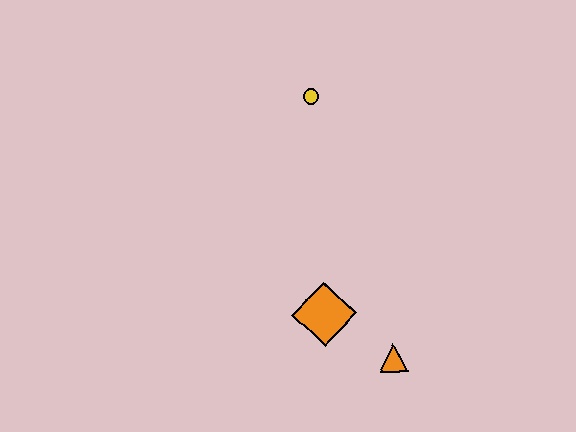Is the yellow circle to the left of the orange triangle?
Yes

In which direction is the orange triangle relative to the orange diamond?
The orange triangle is to the right of the orange diamond.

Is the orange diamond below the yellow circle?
Yes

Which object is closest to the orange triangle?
The orange diamond is closest to the orange triangle.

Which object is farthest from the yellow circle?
The orange triangle is farthest from the yellow circle.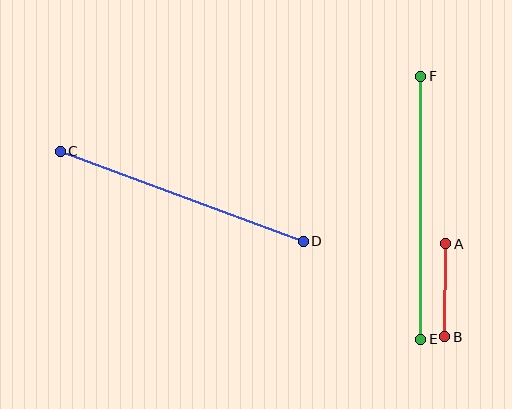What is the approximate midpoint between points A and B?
The midpoint is at approximately (445, 290) pixels.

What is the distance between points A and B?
The distance is approximately 93 pixels.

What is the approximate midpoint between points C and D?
The midpoint is at approximately (182, 196) pixels.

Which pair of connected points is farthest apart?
Points E and F are farthest apart.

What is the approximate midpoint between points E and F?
The midpoint is at approximately (421, 208) pixels.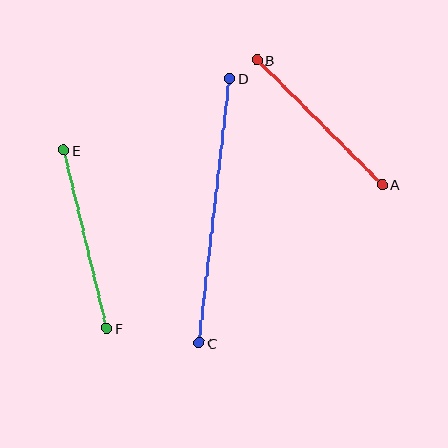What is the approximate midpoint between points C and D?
The midpoint is at approximately (215, 210) pixels.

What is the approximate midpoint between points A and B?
The midpoint is at approximately (319, 122) pixels.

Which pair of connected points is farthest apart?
Points C and D are farthest apart.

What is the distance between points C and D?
The distance is approximately 266 pixels.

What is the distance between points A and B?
The distance is approximately 177 pixels.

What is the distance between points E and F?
The distance is approximately 183 pixels.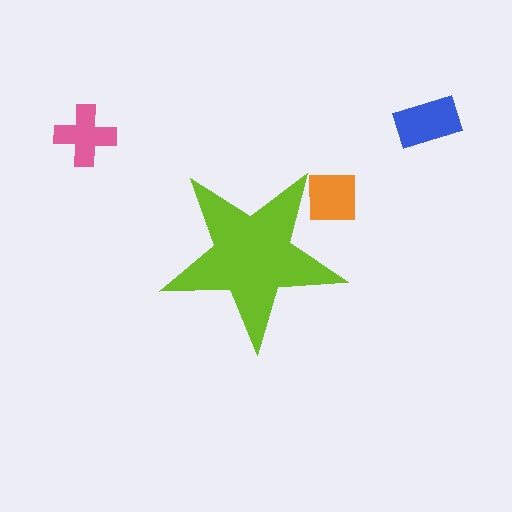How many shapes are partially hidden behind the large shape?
1 shape is partially hidden.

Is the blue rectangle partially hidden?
No, the blue rectangle is fully visible.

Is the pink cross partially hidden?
No, the pink cross is fully visible.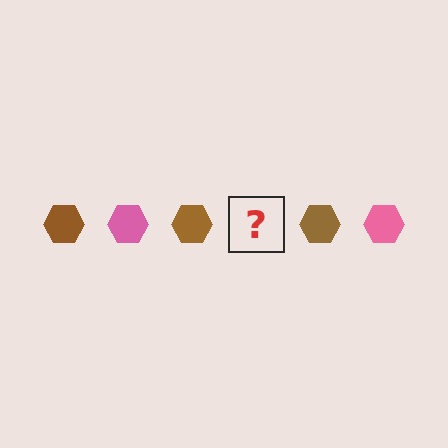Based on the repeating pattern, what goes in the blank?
The blank should be a pink hexagon.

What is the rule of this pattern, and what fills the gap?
The rule is that the pattern cycles through brown, pink hexagons. The gap should be filled with a pink hexagon.